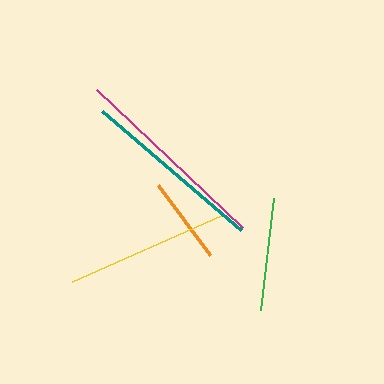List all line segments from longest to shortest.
From longest to shortest: magenta, teal, yellow, green, orange.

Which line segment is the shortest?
The orange line is the shortest at approximately 87 pixels.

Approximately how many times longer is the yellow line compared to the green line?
The yellow line is approximately 1.4 times the length of the green line.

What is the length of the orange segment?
The orange segment is approximately 87 pixels long.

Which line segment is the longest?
The magenta line is the longest at approximately 201 pixels.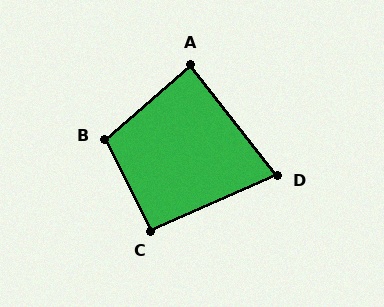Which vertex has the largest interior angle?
B, at approximately 105 degrees.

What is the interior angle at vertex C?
Approximately 93 degrees (approximately right).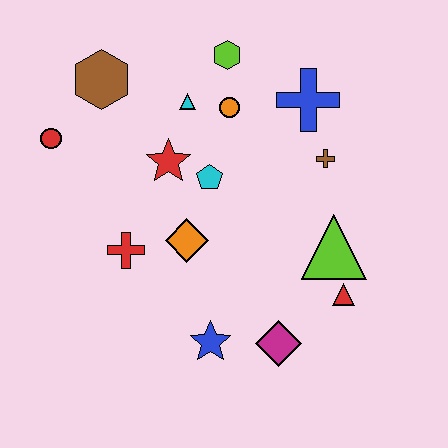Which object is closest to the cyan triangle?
The orange circle is closest to the cyan triangle.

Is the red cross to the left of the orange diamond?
Yes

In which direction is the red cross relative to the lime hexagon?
The red cross is below the lime hexagon.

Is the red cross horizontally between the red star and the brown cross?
No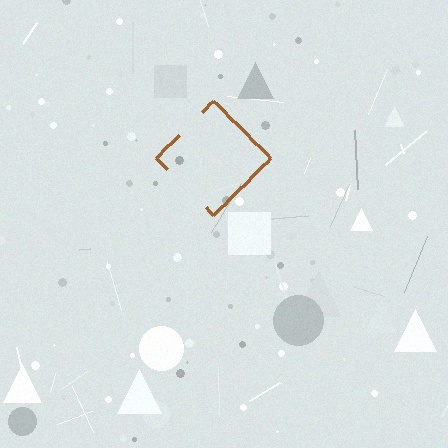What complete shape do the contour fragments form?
The contour fragments form a diamond.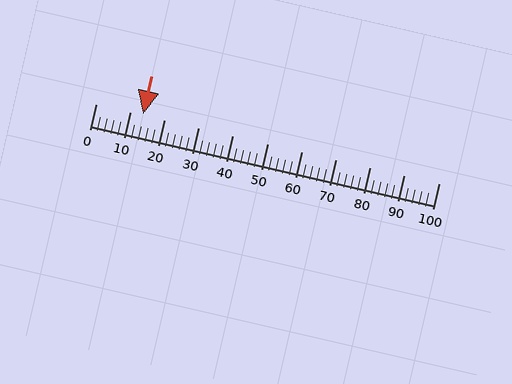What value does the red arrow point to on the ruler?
The red arrow points to approximately 14.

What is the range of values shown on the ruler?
The ruler shows values from 0 to 100.